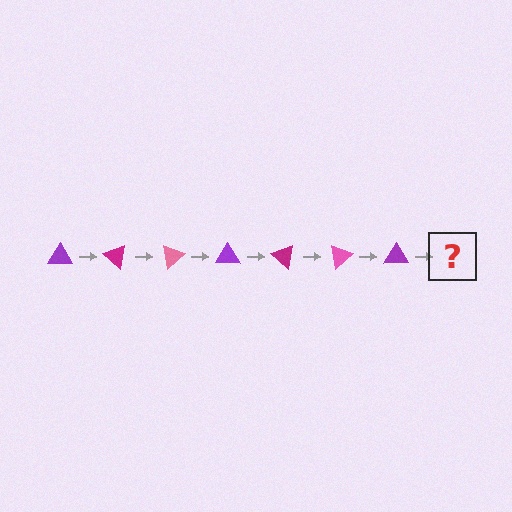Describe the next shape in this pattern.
It should be a magenta triangle, rotated 280 degrees from the start.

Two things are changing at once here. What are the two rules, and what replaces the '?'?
The two rules are that it rotates 40 degrees each step and the color cycles through purple, magenta, and pink. The '?' should be a magenta triangle, rotated 280 degrees from the start.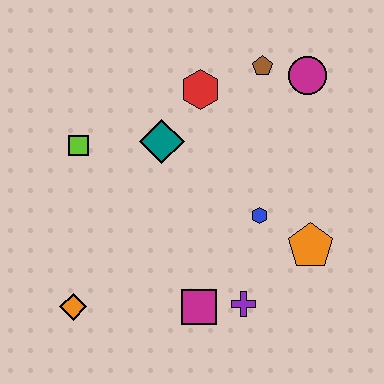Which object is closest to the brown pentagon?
The magenta circle is closest to the brown pentagon.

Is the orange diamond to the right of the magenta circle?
No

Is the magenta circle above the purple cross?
Yes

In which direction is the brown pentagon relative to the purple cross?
The brown pentagon is above the purple cross.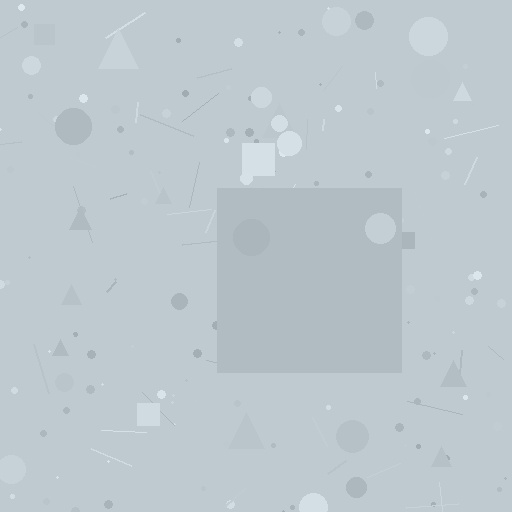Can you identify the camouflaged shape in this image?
The camouflaged shape is a square.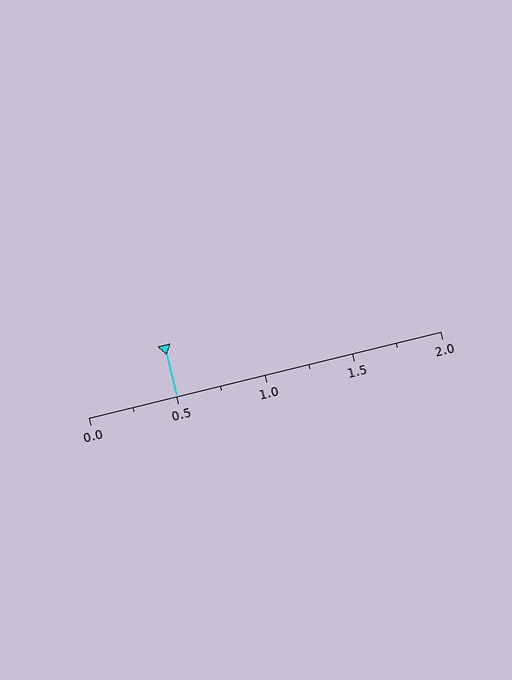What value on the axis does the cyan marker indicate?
The marker indicates approximately 0.5.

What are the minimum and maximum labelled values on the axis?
The axis runs from 0.0 to 2.0.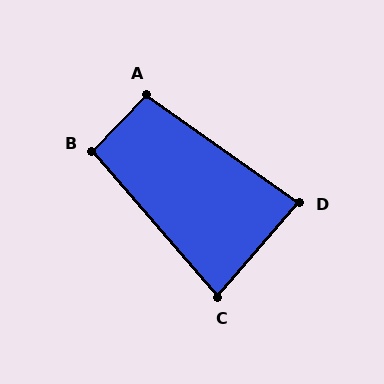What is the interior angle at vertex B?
Approximately 96 degrees (obtuse).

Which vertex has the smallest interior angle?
C, at approximately 82 degrees.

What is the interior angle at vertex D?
Approximately 84 degrees (acute).